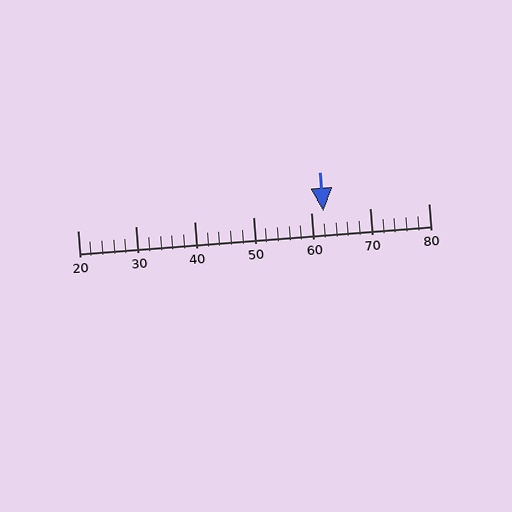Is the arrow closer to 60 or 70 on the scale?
The arrow is closer to 60.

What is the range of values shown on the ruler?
The ruler shows values from 20 to 80.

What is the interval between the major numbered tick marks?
The major tick marks are spaced 10 units apart.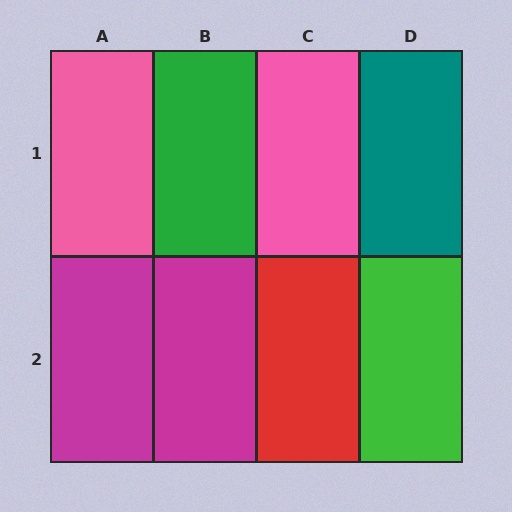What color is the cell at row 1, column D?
Teal.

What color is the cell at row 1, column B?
Green.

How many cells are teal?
1 cell is teal.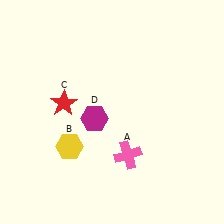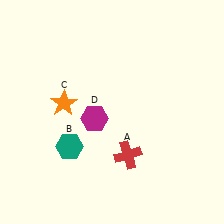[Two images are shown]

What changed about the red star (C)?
In Image 1, C is red. In Image 2, it changed to orange.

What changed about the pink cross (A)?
In Image 1, A is pink. In Image 2, it changed to red.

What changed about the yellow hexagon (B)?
In Image 1, B is yellow. In Image 2, it changed to teal.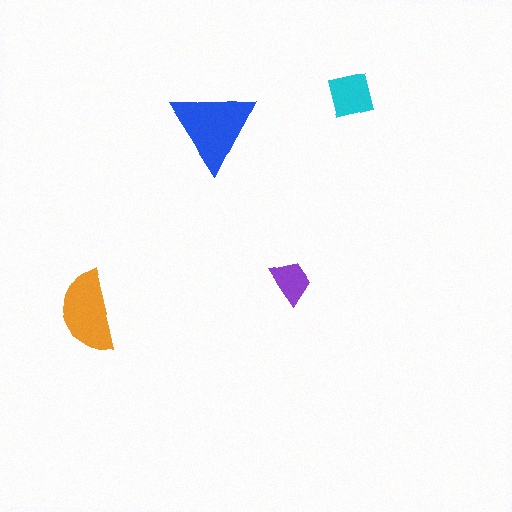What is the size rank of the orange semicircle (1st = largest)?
2nd.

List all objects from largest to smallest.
The blue triangle, the orange semicircle, the cyan square, the purple trapezoid.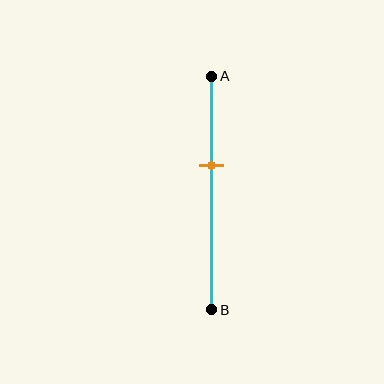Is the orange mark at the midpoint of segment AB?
No, the mark is at about 40% from A, not at the 50% midpoint.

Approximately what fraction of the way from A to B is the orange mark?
The orange mark is approximately 40% of the way from A to B.